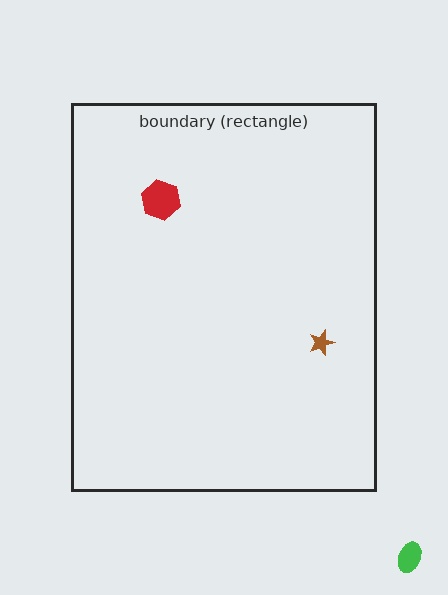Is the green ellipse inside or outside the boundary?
Outside.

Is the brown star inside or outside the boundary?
Inside.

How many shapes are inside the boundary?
2 inside, 1 outside.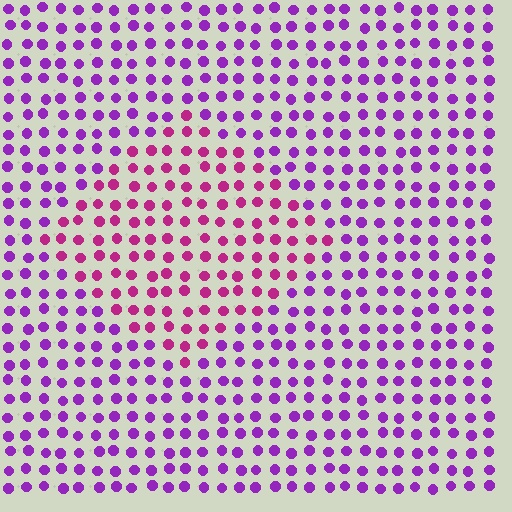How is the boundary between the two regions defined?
The boundary is defined purely by a slight shift in hue (about 37 degrees). Spacing, size, and orientation are identical on both sides.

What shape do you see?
I see a diamond.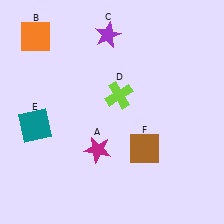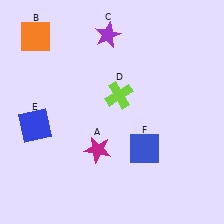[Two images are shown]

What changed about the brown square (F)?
In Image 1, F is brown. In Image 2, it changed to blue.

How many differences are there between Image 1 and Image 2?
There are 2 differences between the two images.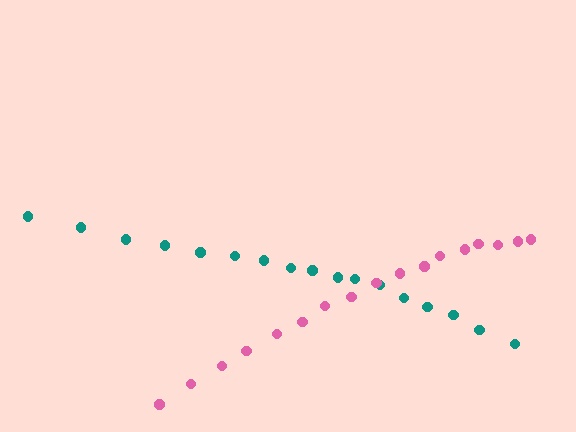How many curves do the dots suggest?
There are 2 distinct paths.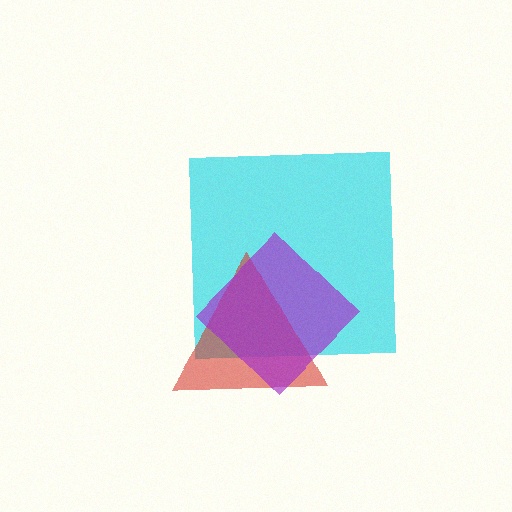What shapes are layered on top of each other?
The layered shapes are: a cyan square, a red triangle, a purple diamond.